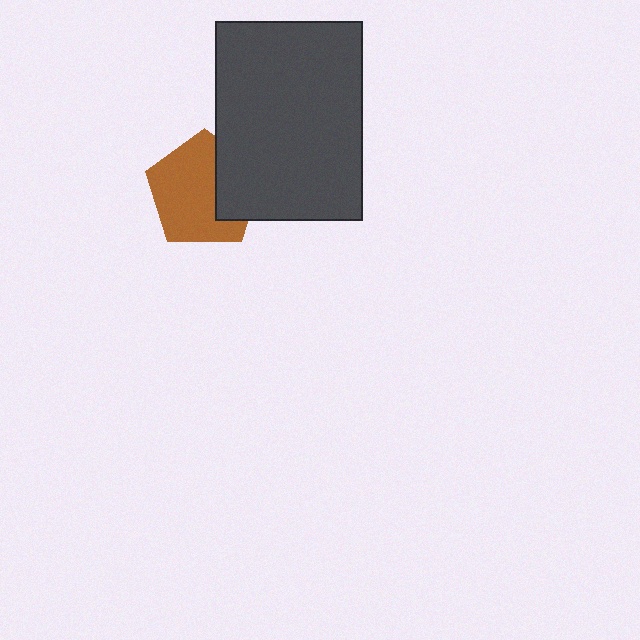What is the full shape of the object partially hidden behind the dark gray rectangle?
The partially hidden object is a brown pentagon.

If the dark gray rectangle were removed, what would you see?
You would see the complete brown pentagon.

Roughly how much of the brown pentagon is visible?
Most of it is visible (roughly 69%).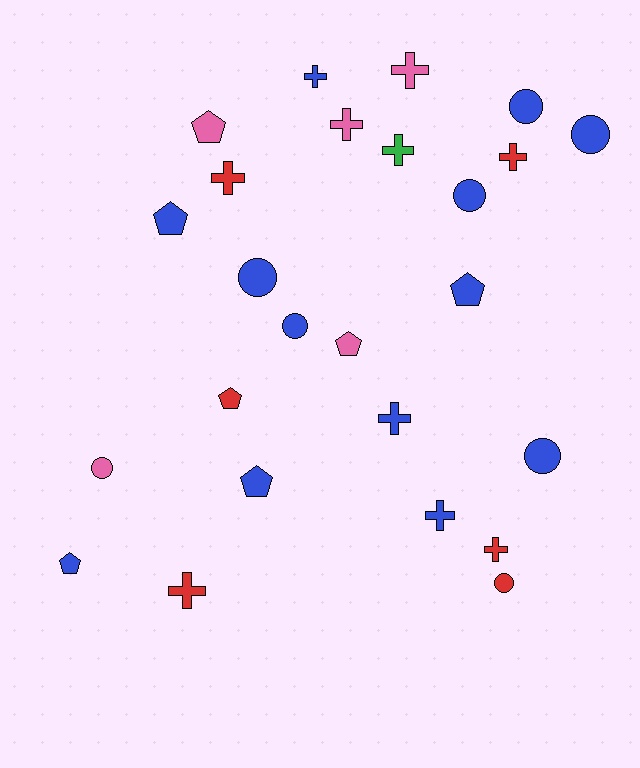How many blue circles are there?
There are 6 blue circles.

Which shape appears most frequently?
Cross, with 10 objects.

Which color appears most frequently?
Blue, with 13 objects.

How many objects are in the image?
There are 25 objects.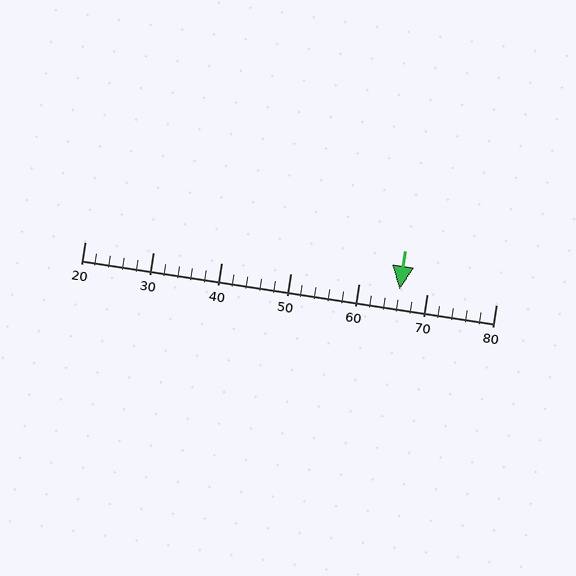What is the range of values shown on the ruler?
The ruler shows values from 20 to 80.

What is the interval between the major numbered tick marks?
The major tick marks are spaced 10 units apart.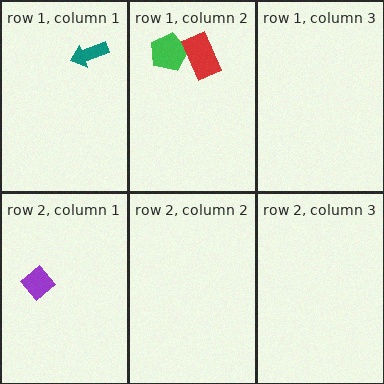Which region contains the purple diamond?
The row 2, column 1 region.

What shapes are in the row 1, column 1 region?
The teal arrow.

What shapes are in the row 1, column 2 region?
The green pentagon, the red rectangle.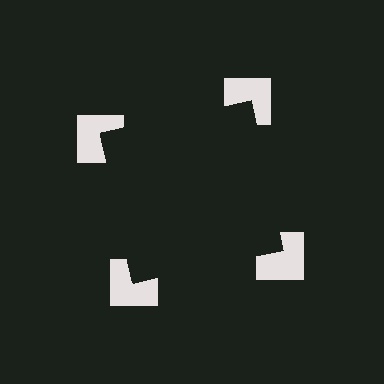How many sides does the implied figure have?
4 sides.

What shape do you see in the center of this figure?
An illusory square — its edges are inferred from the aligned wedge cuts in the notched squares, not physically drawn.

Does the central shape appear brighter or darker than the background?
It typically appears slightly darker than the background, even though no actual brightness change is drawn.